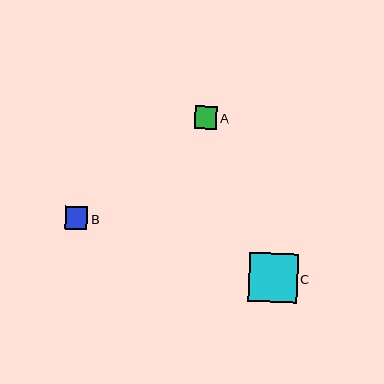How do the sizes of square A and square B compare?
Square A and square B are approximately the same size.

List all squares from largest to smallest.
From largest to smallest: C, A, B.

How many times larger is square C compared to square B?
Square C is approximately 2.2 times the size of square B.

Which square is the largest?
Square C is the largest with a size of approximately 49 pixels.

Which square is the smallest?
Square B is the smallest with a size of approximately 22 pixels.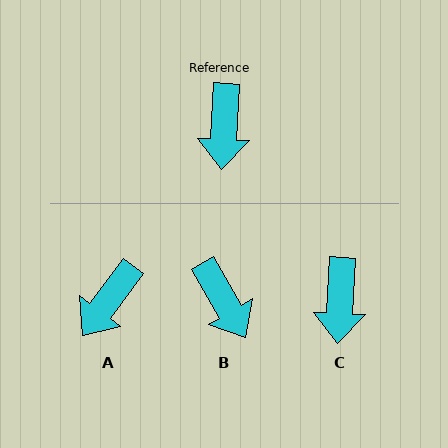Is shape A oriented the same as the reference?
No, it is off by about 34 degrees.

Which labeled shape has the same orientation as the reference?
C.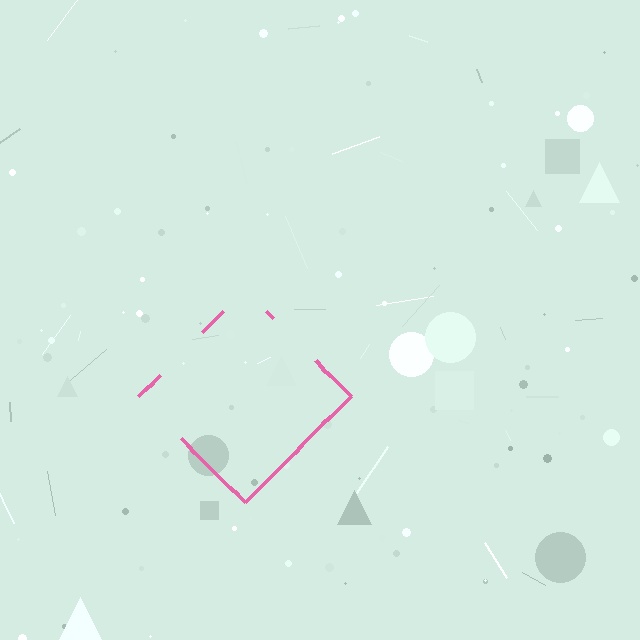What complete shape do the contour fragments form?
The contour fragments form a diamond.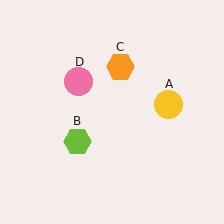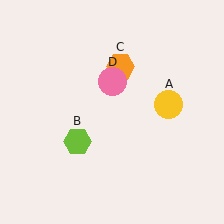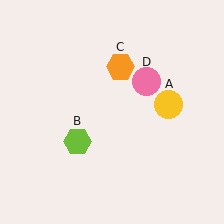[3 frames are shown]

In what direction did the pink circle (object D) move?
The pink circle (object D) moved right.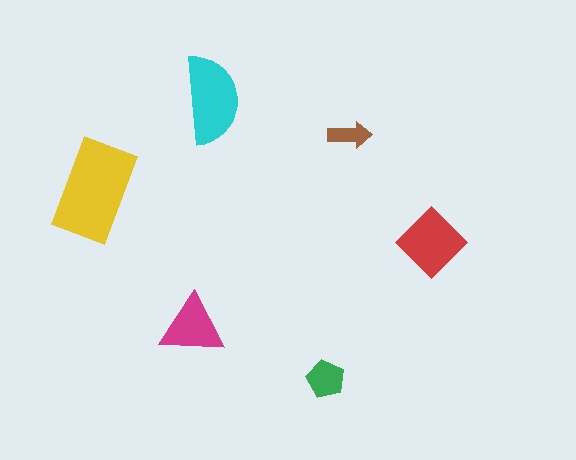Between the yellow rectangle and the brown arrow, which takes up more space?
The yellow rectangle.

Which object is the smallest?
The brown arrow.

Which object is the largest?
The yellow rectangle.